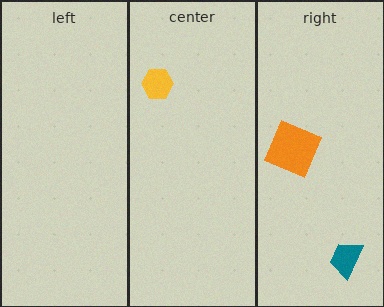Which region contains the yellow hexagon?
The center region.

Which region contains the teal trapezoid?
The right region.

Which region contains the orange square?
The right region.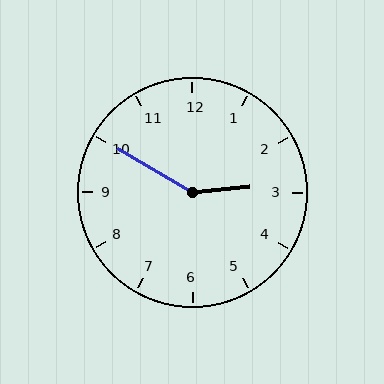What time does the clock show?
2:50.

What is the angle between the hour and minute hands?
Approximately 145 degrees.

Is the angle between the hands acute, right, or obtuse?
It is obtuse.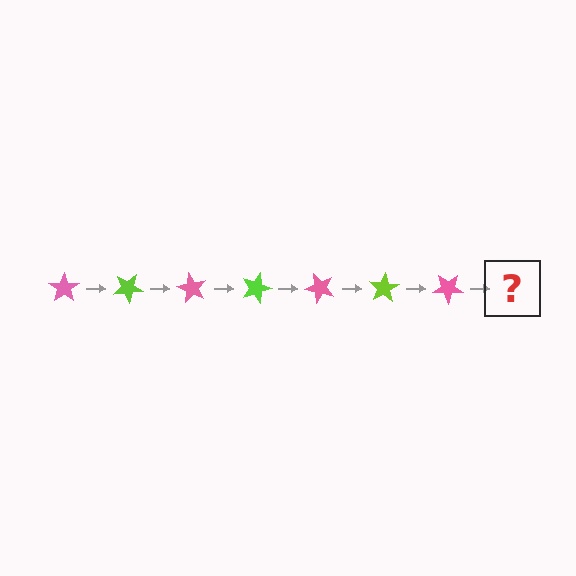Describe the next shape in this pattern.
It should be a lime star, rotated 210 degrees from the start.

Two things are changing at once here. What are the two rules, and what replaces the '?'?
The two rules are that it rotates 30 degrees each step and the color cycles through pink and lime. The '?' should be a lime star, rotated 210 degrees from the start.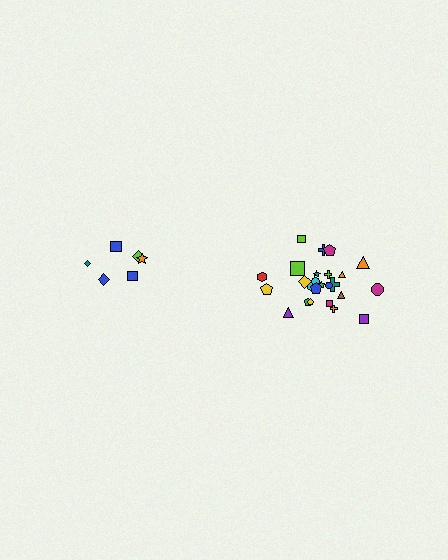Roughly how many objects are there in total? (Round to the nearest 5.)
Roughly 30 objects in total.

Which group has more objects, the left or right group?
The right group.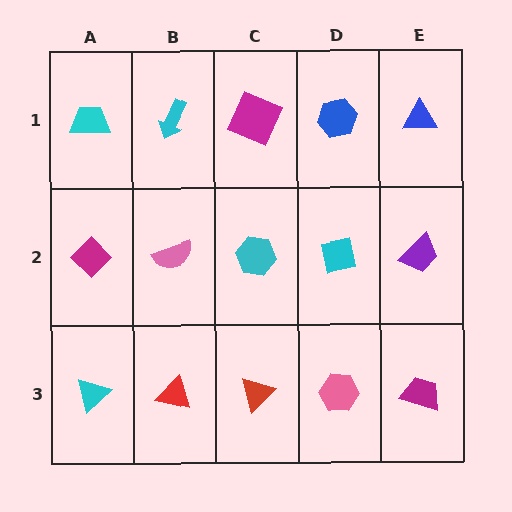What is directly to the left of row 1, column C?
A cyan arrow.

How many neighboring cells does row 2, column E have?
3.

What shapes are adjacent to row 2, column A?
A cyan trapezoid (row 1, column A), a cyan triangle (row 3, column A), a pink semicircle (row 2, column B).